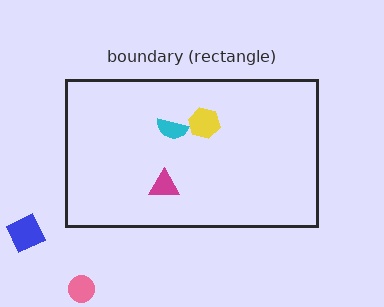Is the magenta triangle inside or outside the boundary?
Inside.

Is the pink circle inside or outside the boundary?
Outside.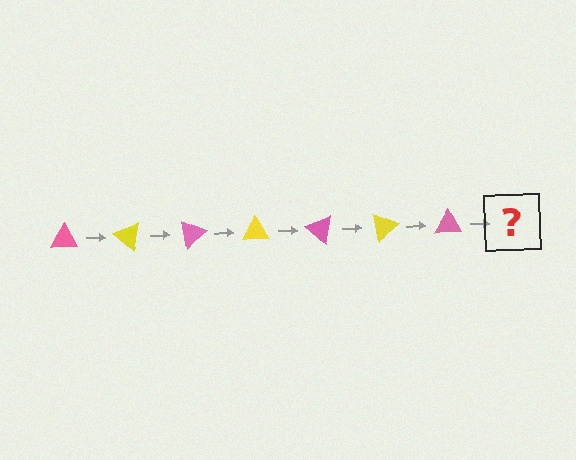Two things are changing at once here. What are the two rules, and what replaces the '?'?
The two rules are that it rotates 40 degrees each step and the color cycles through pink and yellow. The '?' should be a yellow triangle, rotated 280 degrees from the start.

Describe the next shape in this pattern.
It should be a yellow triangle, rotated 280 degrees from the start.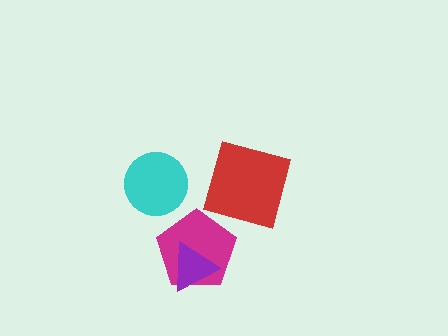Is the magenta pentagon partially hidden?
Yes, it is partially covered by another shape.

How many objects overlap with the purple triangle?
1 object overlaps with the purple triangle.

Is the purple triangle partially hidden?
No, no other shape covers it.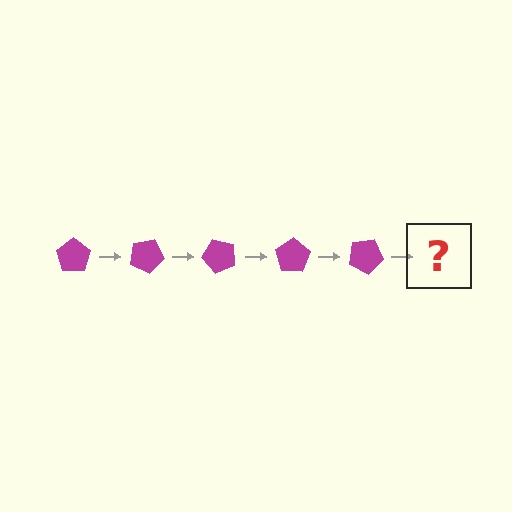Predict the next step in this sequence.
The next step is a magenta pentagon rotated 125 degrees.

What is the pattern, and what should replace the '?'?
The pattern is that the pentagon rotates 25 degrees each step. The '?' should be a magenta pentagon rotated 125 degrees.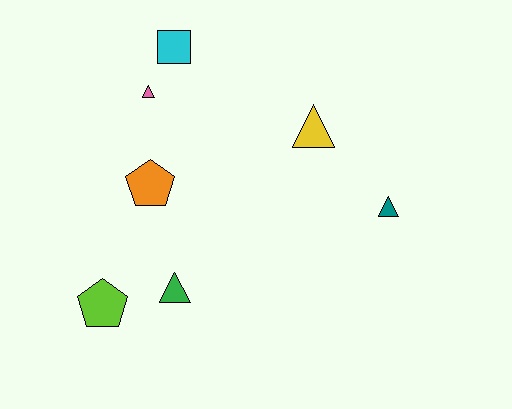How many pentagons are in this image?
There are 2 pentagons.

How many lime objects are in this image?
There is 1 lime object.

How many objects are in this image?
There are 7 objects.